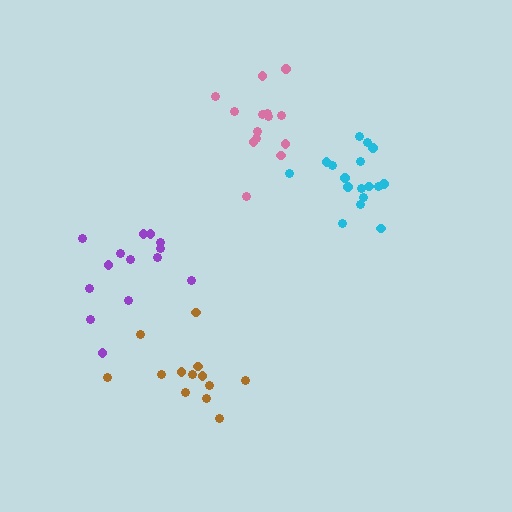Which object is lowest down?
The brown cluster is bottommost.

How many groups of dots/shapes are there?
There are 4 groups.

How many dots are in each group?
Group 1: 14 dots, Group 2: 17 dots, Group 3: 13 dots, Group 4: 14 dots (58 total).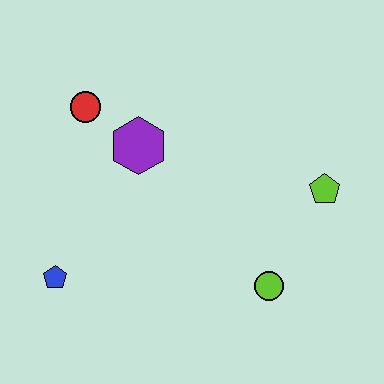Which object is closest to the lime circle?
The lime pentagon is closest to the lime circle.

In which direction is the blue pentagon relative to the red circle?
The blue pentagon is below the red circle.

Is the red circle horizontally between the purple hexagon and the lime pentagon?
No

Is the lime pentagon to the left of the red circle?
No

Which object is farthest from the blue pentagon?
The lime pentagon is farthest from the blue pentagon.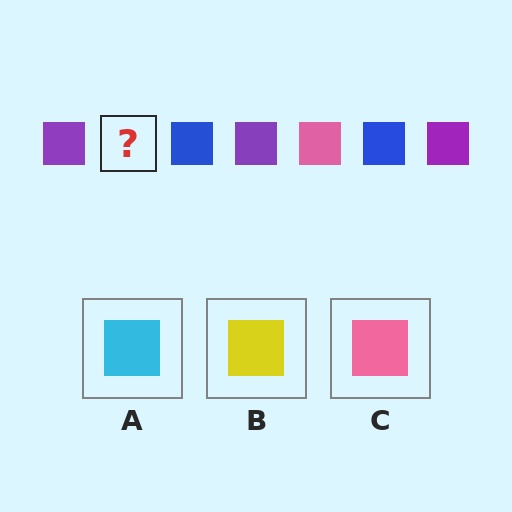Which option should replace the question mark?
Option C.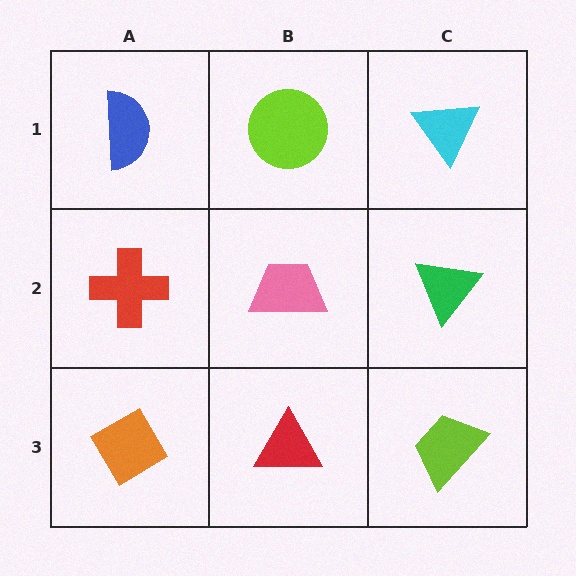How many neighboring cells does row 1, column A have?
2.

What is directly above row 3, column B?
A pink trapezoid.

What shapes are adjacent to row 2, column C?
A cyan triangle (row 1, column C), a lime trapezoid (row 3, column C), a pink trapezoid (row 2, column B).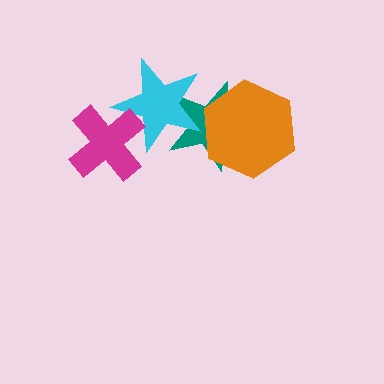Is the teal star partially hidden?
Yes, it is partially covered by another shape.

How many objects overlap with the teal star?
2 objects overlap with the teal star.